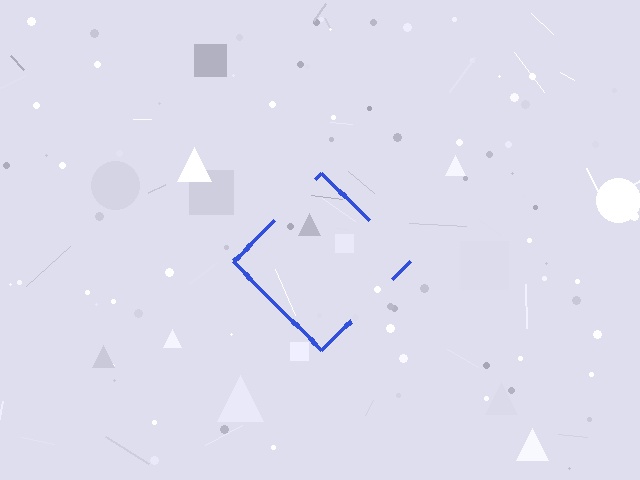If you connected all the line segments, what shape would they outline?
They would outline a diamond.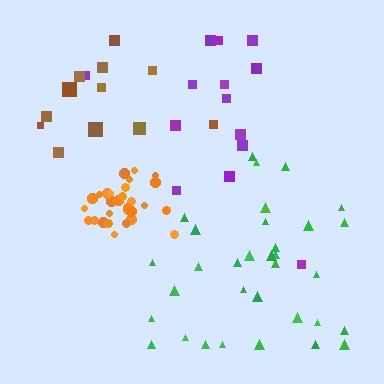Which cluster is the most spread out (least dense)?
Purple.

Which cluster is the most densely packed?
Orange.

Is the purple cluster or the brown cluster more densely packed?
Brown.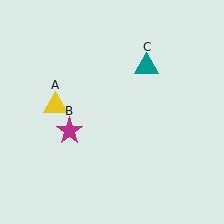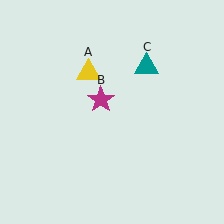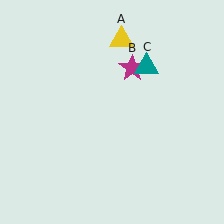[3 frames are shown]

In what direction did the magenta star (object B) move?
The magenta star (object B) moved up and to the right.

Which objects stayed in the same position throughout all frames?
Teal triangle (object C) remained stationary.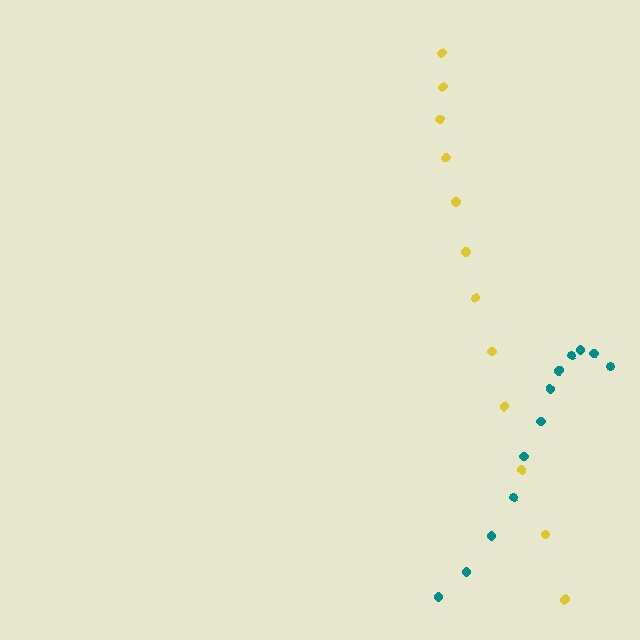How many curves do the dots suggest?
There are 2 distinct paths.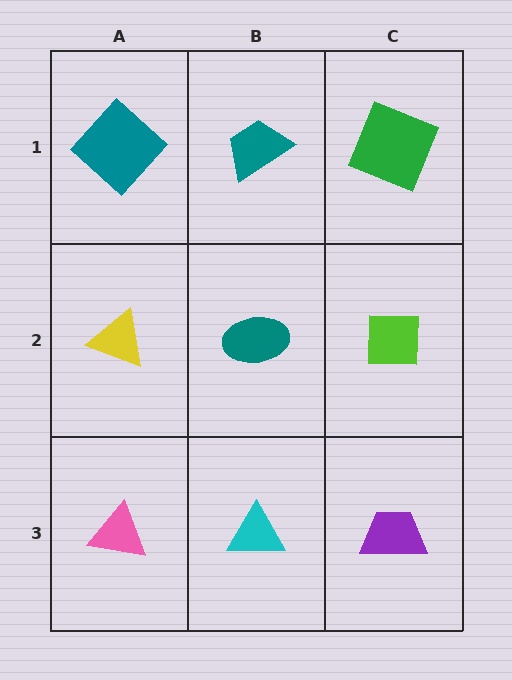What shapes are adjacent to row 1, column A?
A yellow triangle (row 2, column A), a teal trapezoid (row 1, column B).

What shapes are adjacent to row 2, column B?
A teal trapezoid (row 1, column B), a cyan triangle (row 3, column B), a yellow triangle (row 2, column A), a lime square (row 2, column C).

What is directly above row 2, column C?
A green square.